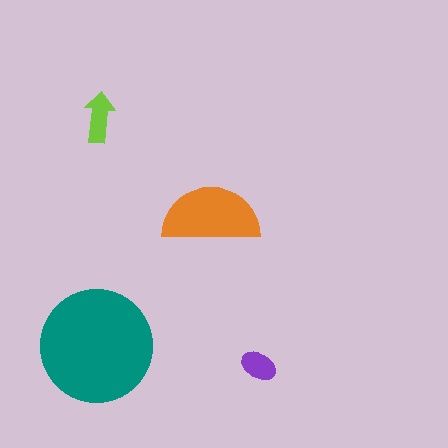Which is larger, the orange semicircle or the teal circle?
The teal circle.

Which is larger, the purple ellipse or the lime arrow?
The lime arrow.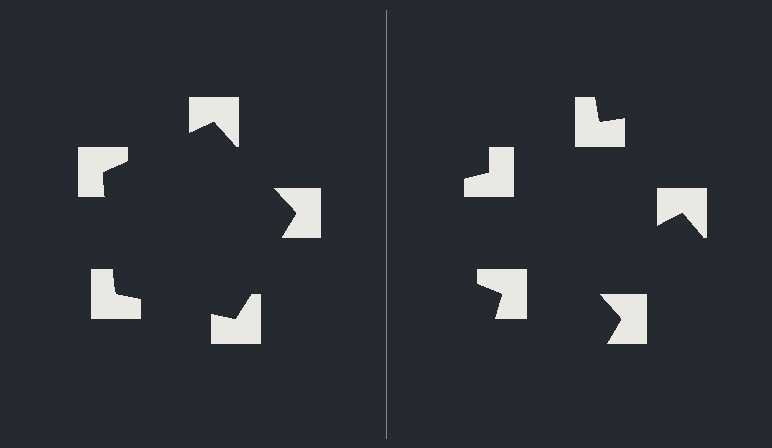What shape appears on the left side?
An illusory pentagon.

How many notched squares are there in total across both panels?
10 — 5 on each side.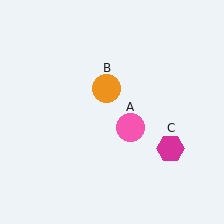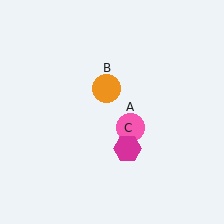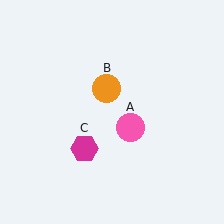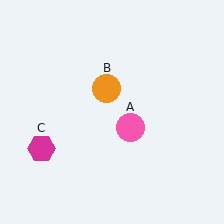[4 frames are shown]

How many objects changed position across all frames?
1 object changed position: magenta hexagon (object C).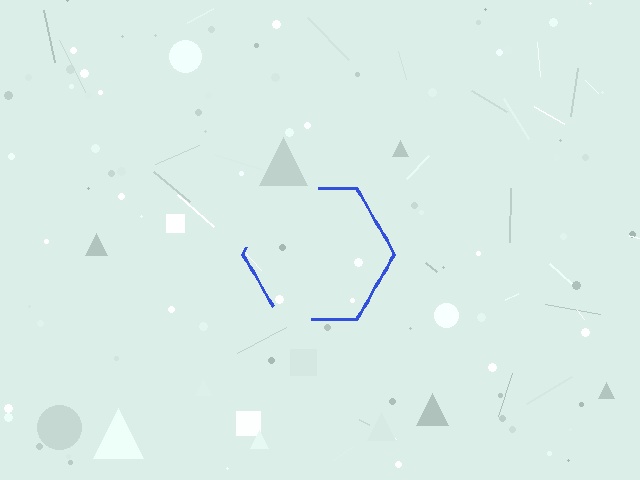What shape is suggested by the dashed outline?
The dashed outline suggests a hexagon.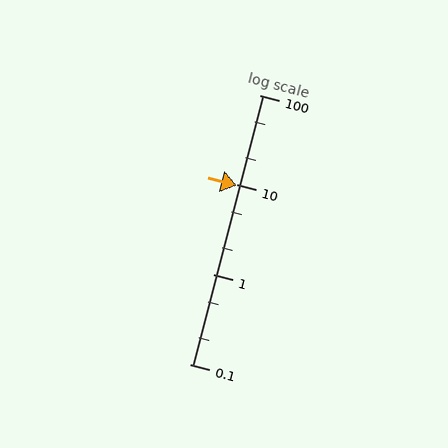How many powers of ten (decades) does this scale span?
The scale spans 3 decades, from 0.1 to 100.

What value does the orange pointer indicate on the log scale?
The pointer indicates approximately 9.7.